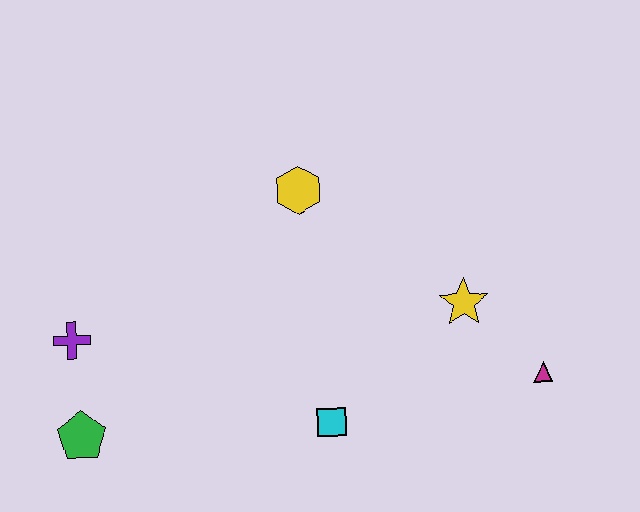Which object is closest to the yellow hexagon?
The yellow star is closest to the yellow hexagon.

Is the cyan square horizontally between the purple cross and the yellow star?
Yes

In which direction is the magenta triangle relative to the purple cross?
The magenta triangle is to the right of the purple cross.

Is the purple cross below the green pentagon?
No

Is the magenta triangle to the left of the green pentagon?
No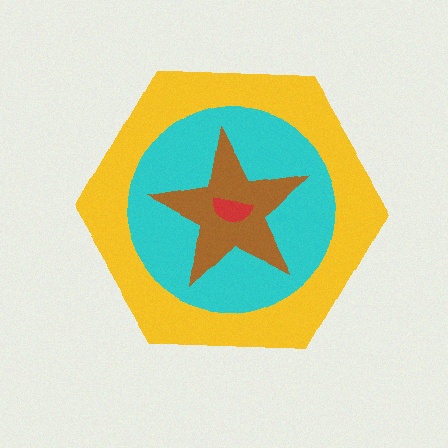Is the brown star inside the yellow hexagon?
Yes.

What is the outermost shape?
The yellow hexagon.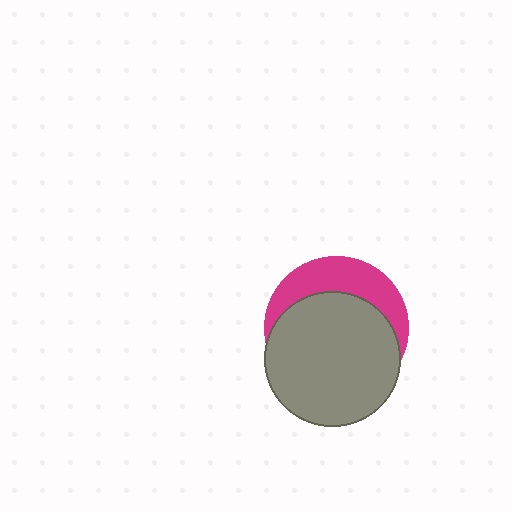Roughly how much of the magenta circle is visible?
A small part of it is visible (roughly 33%).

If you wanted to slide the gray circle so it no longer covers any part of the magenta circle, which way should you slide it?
Slide it down — that is the most direct way to separate the two shapes.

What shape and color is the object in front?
The object in front is a gray circle.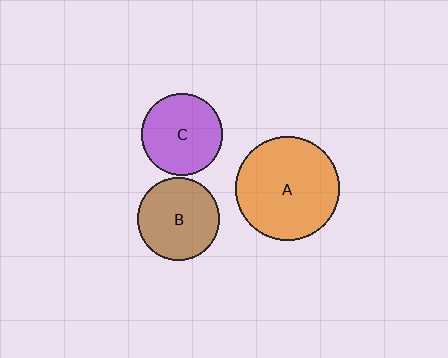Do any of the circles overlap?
No, none of the circles overlap.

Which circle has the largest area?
Circle A (orange).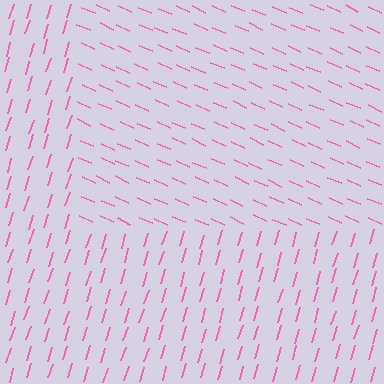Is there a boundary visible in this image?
Yes, there is a texture boundary formed by a change in line orientation.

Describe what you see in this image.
The image is filled with small pink line segments. A rectangle region in the image has lines oriented differently from the surrounding lines, creating a visible texture boundary.